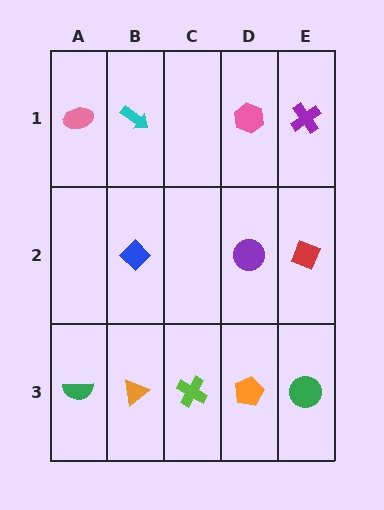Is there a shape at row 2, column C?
No, that cell is empty.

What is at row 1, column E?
A purple cross.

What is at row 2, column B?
A blue diamond.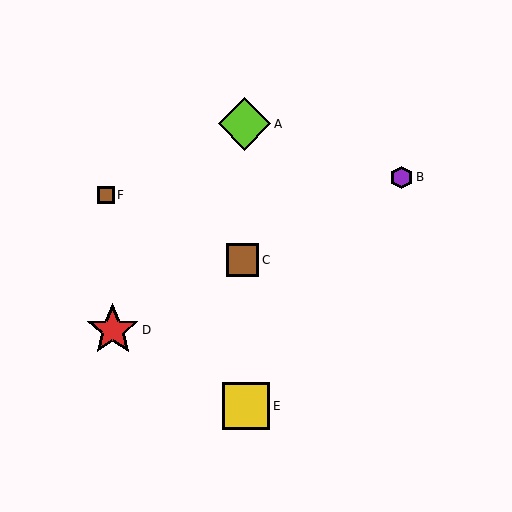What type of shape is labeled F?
Shape F is a brown square.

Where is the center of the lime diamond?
The center of the lime diamond is at (244, 124).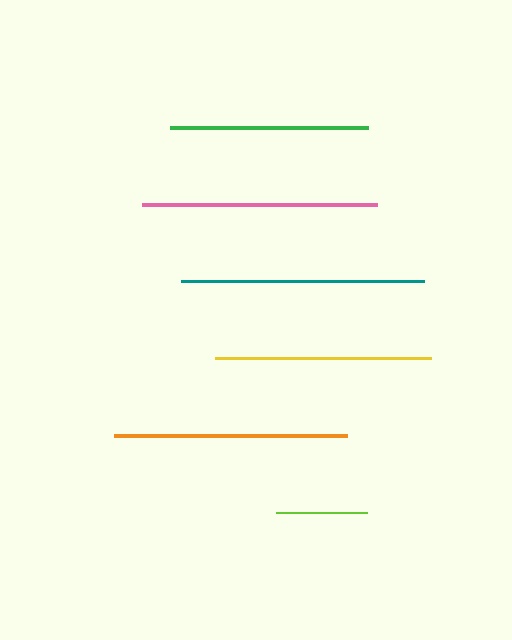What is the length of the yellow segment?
The yellow segment is approximately 216 pixels long.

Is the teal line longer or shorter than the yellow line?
The teal line is longer than the yellow line.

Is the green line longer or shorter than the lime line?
The green line is longer than the lime line.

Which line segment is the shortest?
The lime line is the shortest at approximately 91 pixels.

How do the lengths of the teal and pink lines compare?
The teal and pink lines are approximately the same length.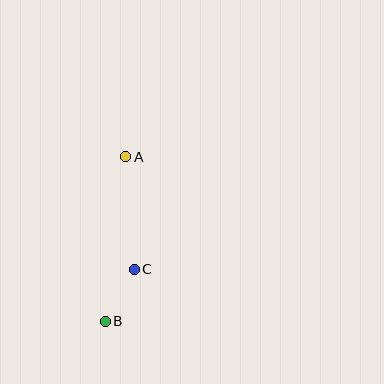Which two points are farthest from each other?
Points A and B are farthest from each other.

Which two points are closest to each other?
Points B and C are closest to each other.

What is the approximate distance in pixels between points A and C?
The distance between A and C is approximately 113 pixels.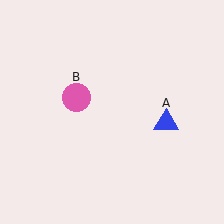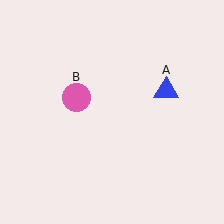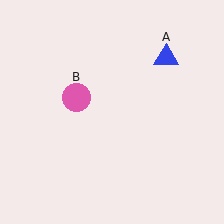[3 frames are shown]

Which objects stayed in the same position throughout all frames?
Pink circle (object B) remained stationary.